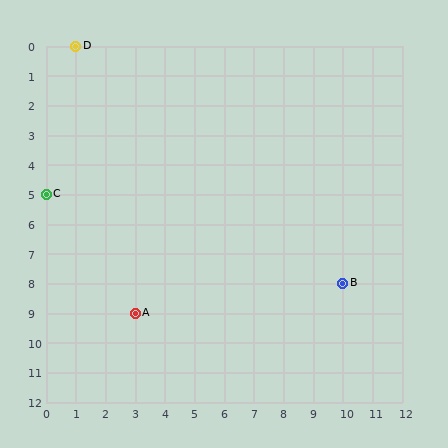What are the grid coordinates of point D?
Point D is at grid coordinates (1, 0).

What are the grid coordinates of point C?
Point C is at grid coordinates (0, 5).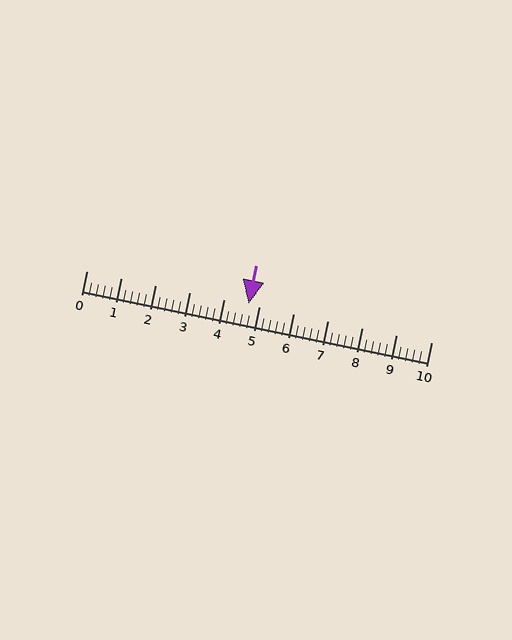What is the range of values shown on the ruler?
The ruler shows values from 0 to 10.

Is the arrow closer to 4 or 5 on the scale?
The arrow is closer to 5.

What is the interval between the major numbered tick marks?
The major tick marks are spaced 1 units apart.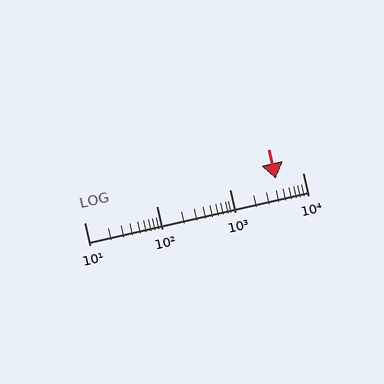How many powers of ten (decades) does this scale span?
The scale spans 3 decades, from 10 to 10000.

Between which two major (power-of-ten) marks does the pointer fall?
The pointer is between 1000 and 10000.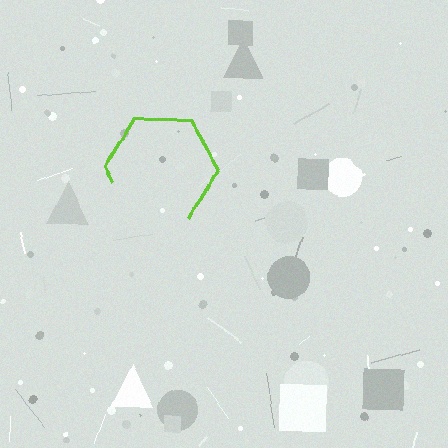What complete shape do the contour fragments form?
The contour fragments form a hexagon.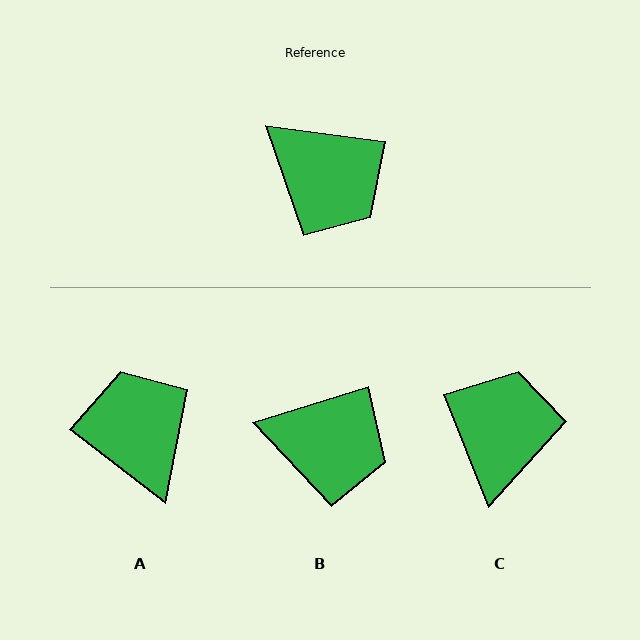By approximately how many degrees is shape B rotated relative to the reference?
Approximately 24 degrees counter-clockwise.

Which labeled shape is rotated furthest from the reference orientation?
A, about 150 degrees away.